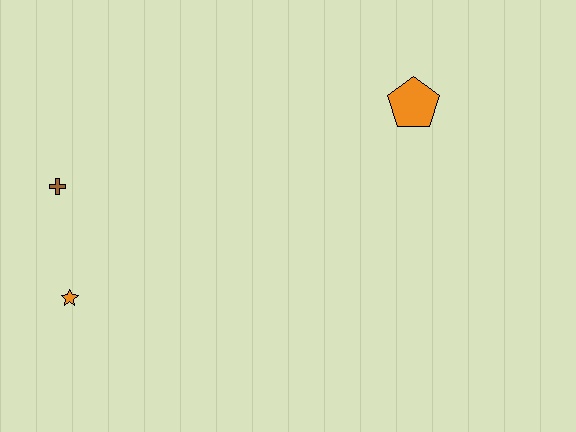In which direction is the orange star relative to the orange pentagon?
The orange star is to the left of the orange pentagon.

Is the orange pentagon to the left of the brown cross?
No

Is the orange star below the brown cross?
Yes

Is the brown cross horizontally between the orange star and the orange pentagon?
No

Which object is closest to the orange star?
The brown cross is closest to the orange star.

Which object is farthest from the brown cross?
The orange pentagon is farthest from the brown cross.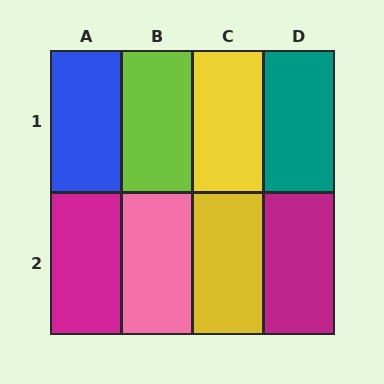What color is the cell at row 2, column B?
Pink.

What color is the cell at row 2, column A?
Magenta.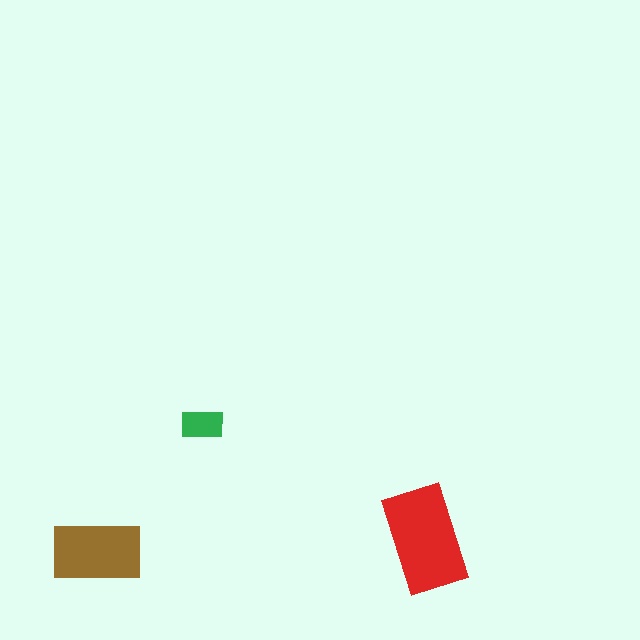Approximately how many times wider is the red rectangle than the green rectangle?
About 2.5 times wider.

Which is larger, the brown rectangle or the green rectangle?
The brown one.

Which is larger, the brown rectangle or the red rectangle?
The red one.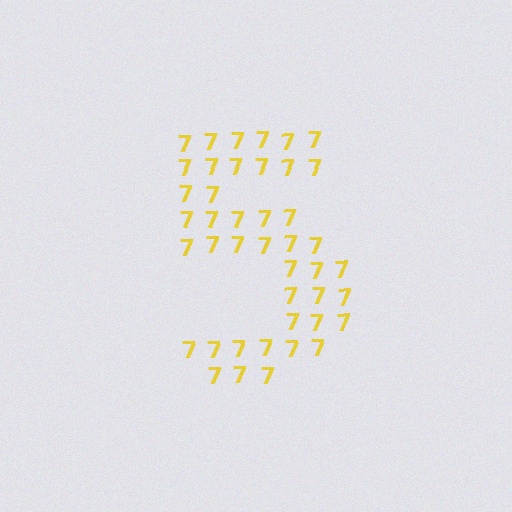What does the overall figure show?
The overall figure shows the digit 5.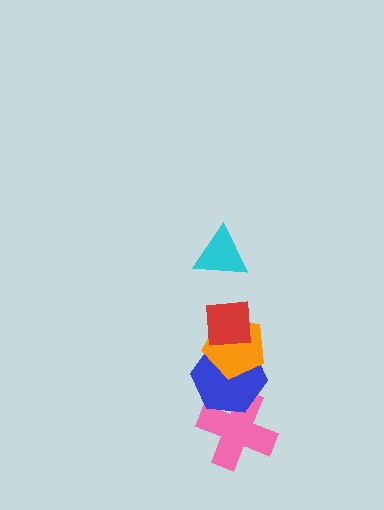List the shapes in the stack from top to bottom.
From top to bottom: the cyan triangle, the red square, the orange pentagon, the blue hexagon, the pink cross.